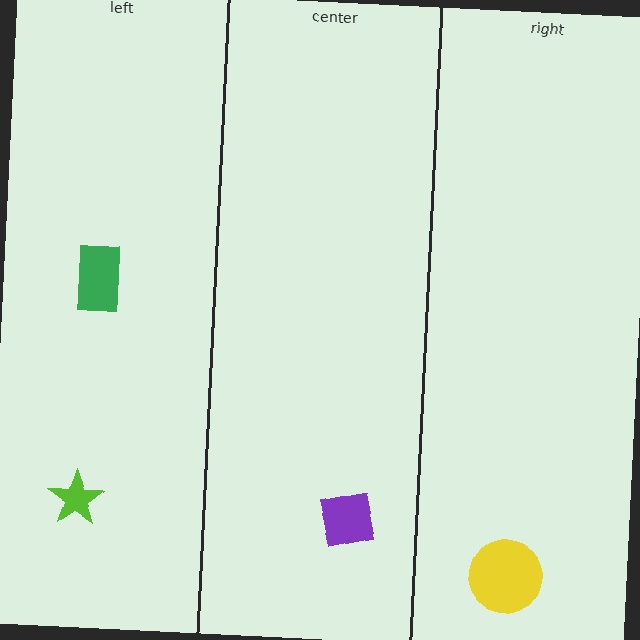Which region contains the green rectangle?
The left region.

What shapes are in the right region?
The yellow circle.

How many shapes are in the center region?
1.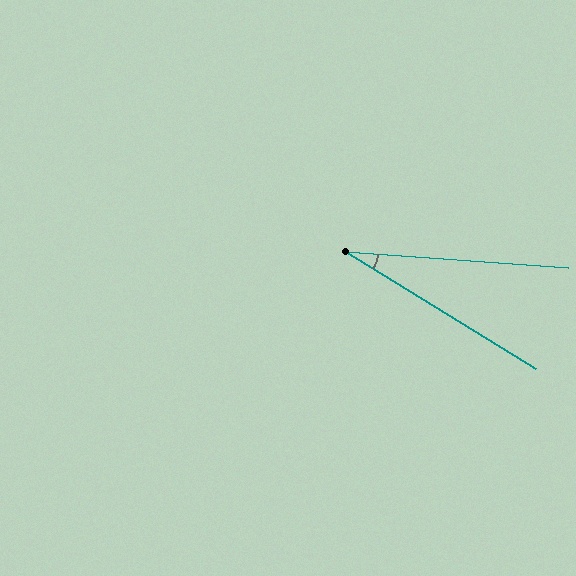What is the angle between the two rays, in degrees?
Approximately 28 degrees.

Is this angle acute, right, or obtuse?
It is acute.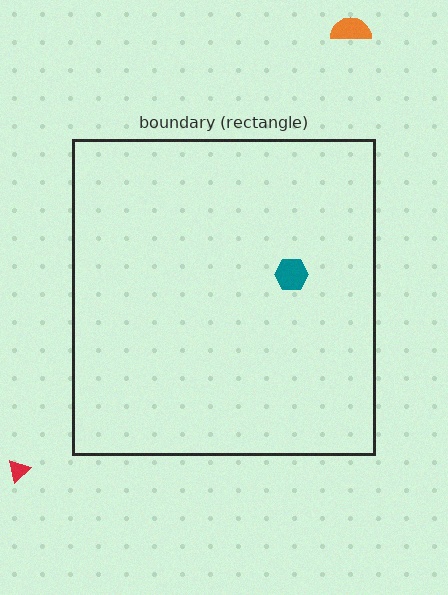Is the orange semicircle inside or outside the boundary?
Outside.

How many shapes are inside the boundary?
1 inside, 2 outside.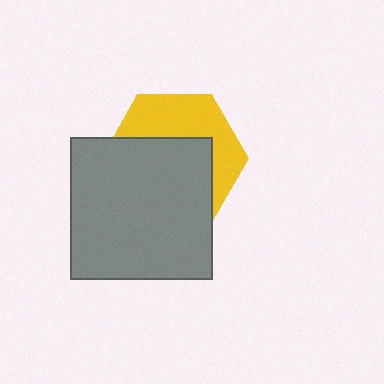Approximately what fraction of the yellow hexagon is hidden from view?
Roughly 58% of the yellow hexagon is hidden behind the gray square.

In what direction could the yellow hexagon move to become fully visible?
The yellow hexagon could move up. That would shift it out from behind the gray square entirely.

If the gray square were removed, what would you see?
You would see the complete yellow hexagon.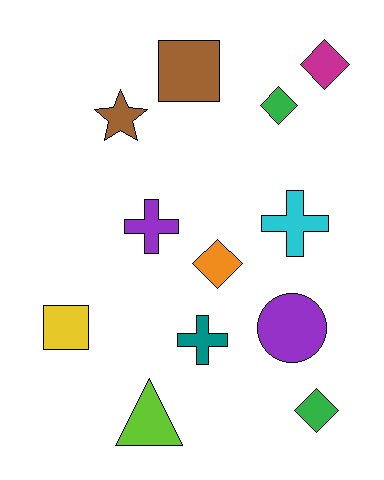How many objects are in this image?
There are 12 objects.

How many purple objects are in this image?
There are 2 purple objects.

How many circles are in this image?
There is 1 circle.